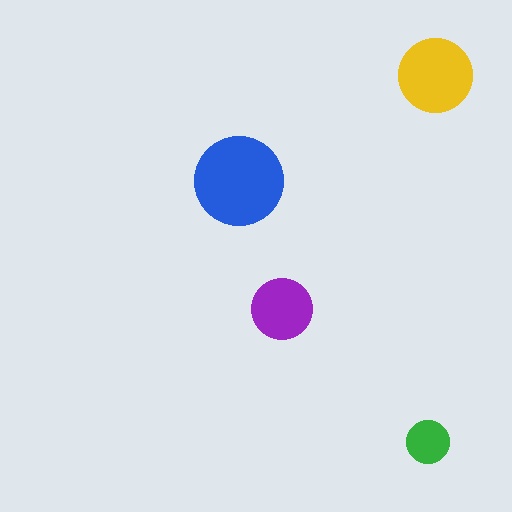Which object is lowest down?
The green circle is bottommost.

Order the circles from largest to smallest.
the blue one, the yellow one, the purple one, the green one.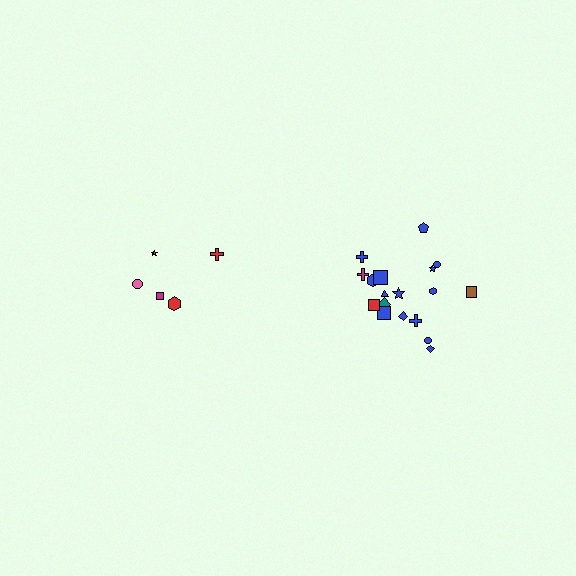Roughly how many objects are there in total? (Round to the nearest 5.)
Roughly 25 objects in total.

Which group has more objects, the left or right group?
The right group.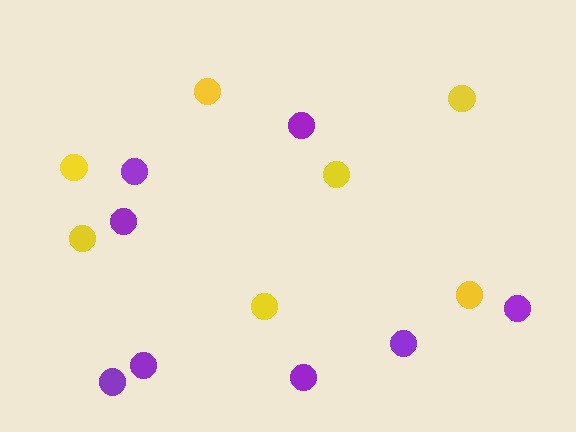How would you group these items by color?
There are 2 groups: one group of yellow circles (7) and one group of purple circles (8).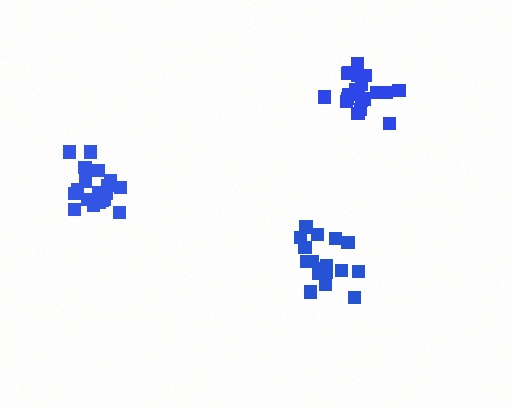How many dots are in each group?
Group 1: 21 dots, Group 2: 17 dots, Group 3: 19 dots (57 total).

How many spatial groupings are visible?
There are 3 spatial groupings.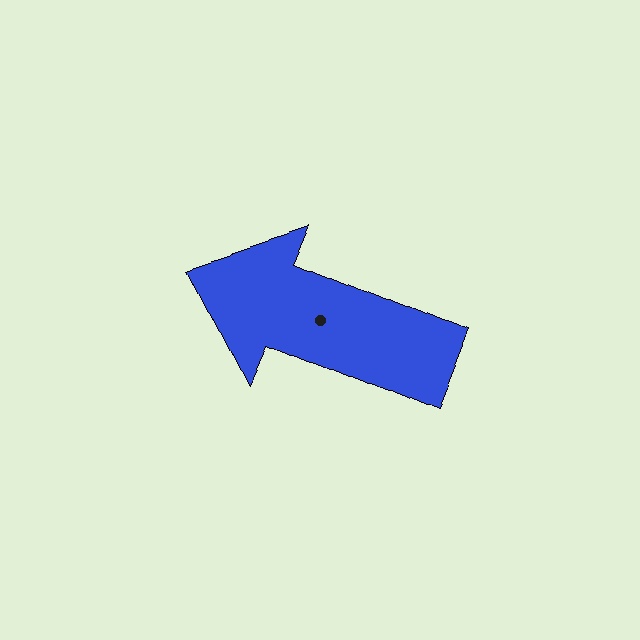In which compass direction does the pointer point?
Northwest.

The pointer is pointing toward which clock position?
Roughly 10 o'clock.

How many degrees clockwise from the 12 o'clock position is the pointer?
Approximately 293 degrees.